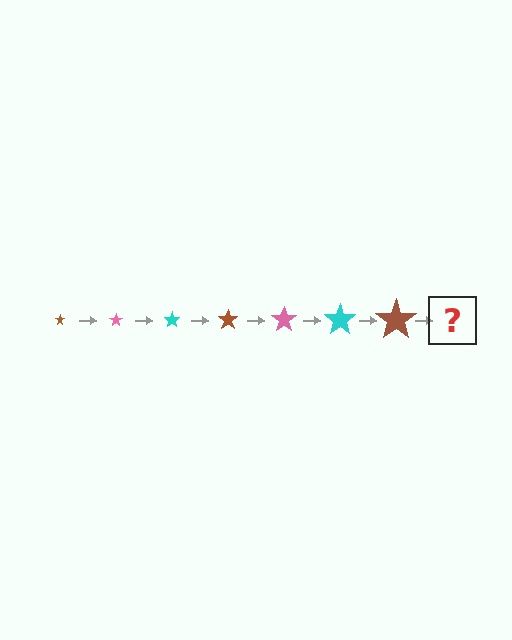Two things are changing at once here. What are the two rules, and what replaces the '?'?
The two rules are that the star grows larger each step and the color cycles through brown, pink, and cyan. The '?' should be a pink star, larger than the previous one.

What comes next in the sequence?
The next element should be a pink star, larger than the previous one.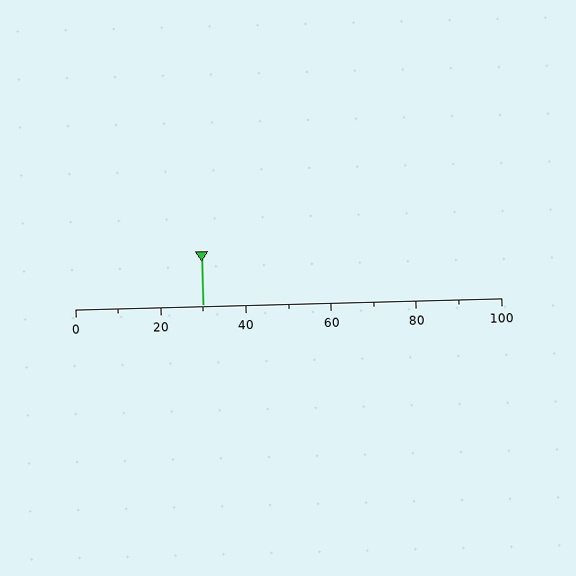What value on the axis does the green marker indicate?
The marker indicates approximately 30.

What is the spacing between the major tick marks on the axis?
The major ticks are spaced 20 apart.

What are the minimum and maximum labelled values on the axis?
The axis runs from 0 to 100.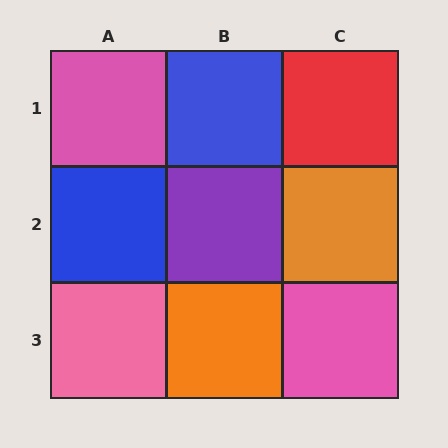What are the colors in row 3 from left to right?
Pink, orange, pink.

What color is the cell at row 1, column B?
Blue.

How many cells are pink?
3 cells are pink.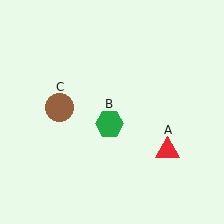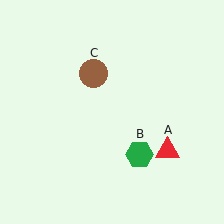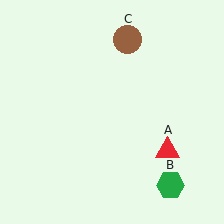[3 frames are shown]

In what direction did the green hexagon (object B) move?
The green hexagon (object B) moved down and to the right.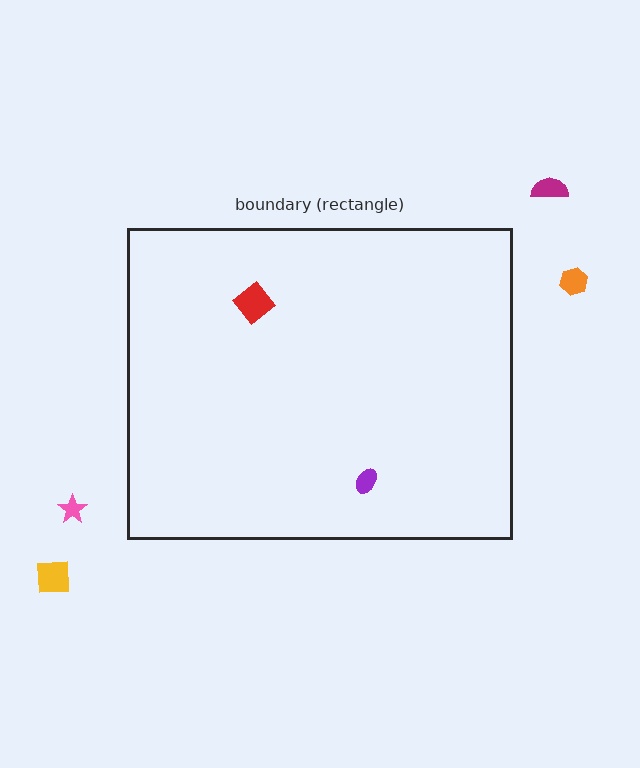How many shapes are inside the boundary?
2 inside, 4 outside.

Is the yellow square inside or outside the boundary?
Outside.